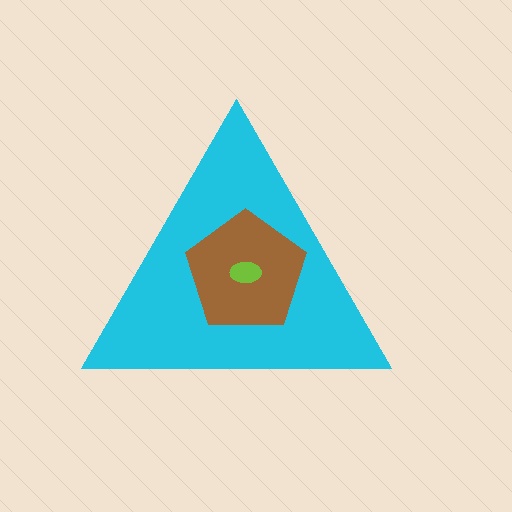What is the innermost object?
The lime ellipse.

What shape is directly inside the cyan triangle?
The brown pentagon.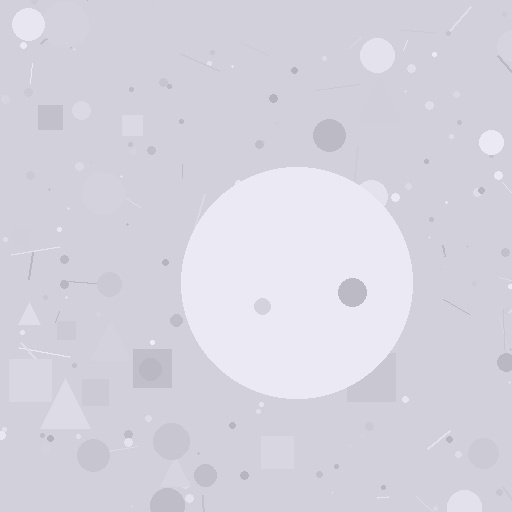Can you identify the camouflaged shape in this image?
The camouflaged shape is a circle.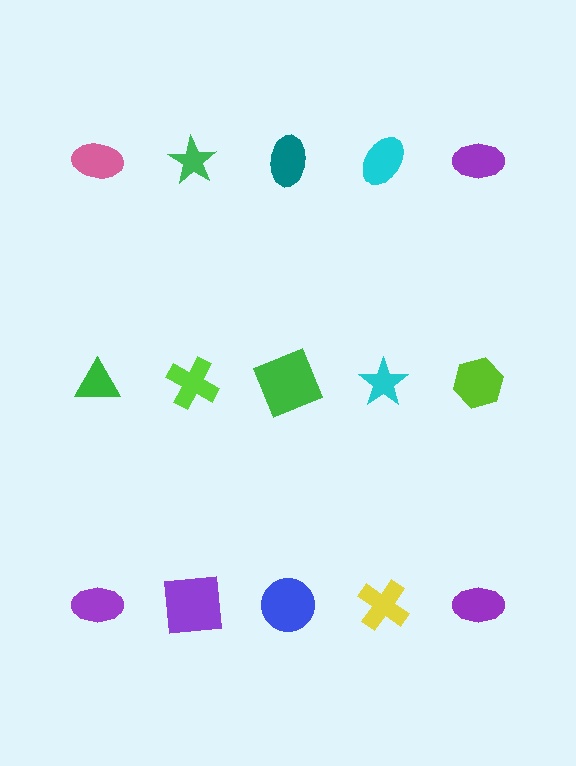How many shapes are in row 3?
5 shapes.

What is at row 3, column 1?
A purple ellipse.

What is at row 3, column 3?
A blue circle.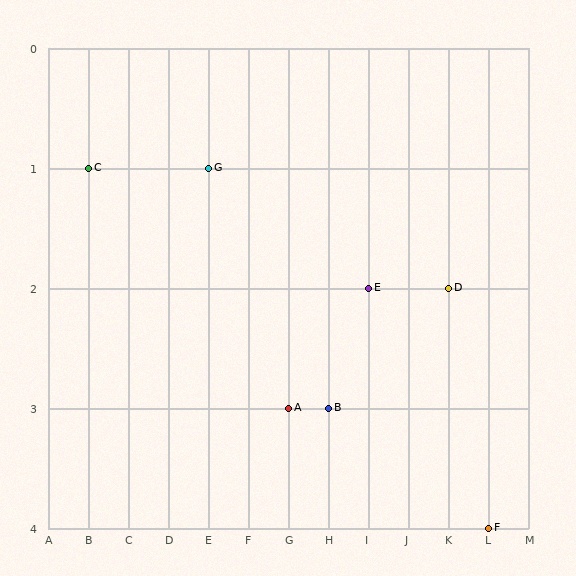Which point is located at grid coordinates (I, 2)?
Point E is at (I, 2).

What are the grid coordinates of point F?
Point F is at grid coordinates (L, 4).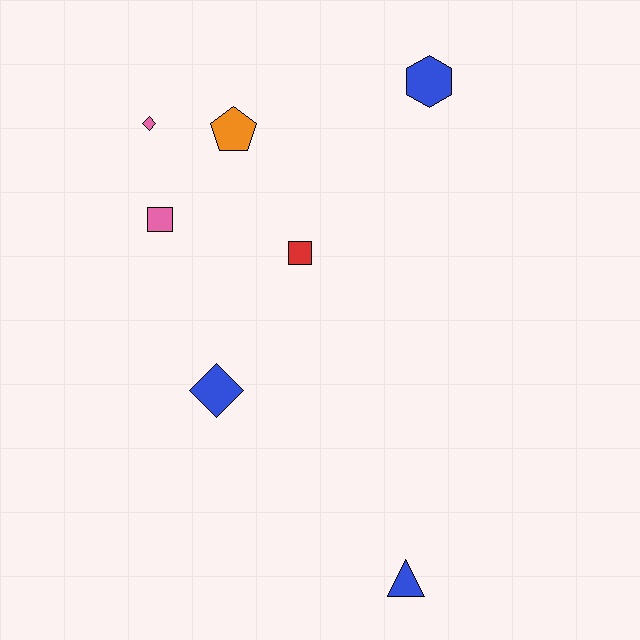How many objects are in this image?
There are 7 objects.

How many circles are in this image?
There are no circles.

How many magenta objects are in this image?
There are no magenta objects.